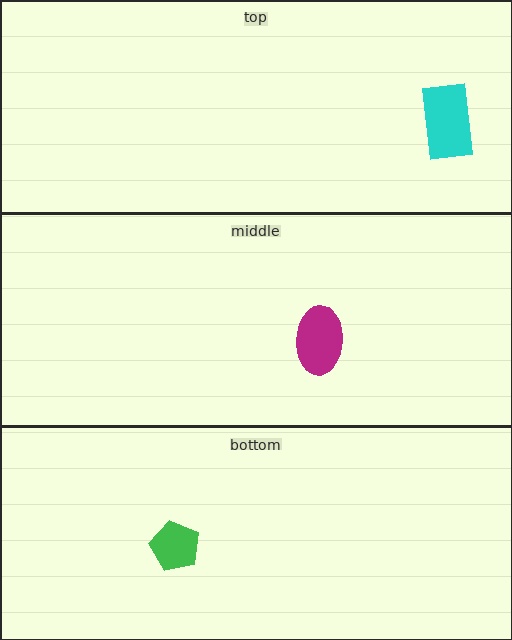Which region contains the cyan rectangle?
The top region.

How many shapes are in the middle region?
1.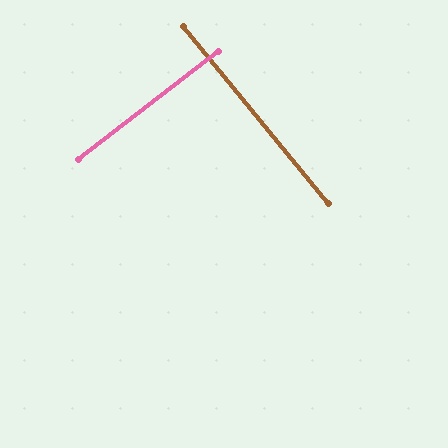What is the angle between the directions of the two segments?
Approximately 88 degrees.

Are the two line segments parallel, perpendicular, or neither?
Perpendicular — they meet at approximately 88°.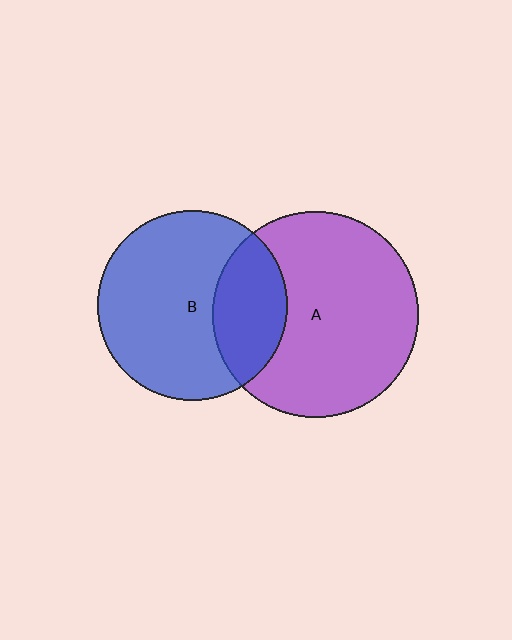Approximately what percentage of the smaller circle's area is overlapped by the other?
Approximately 30%.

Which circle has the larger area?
Circle A (purple).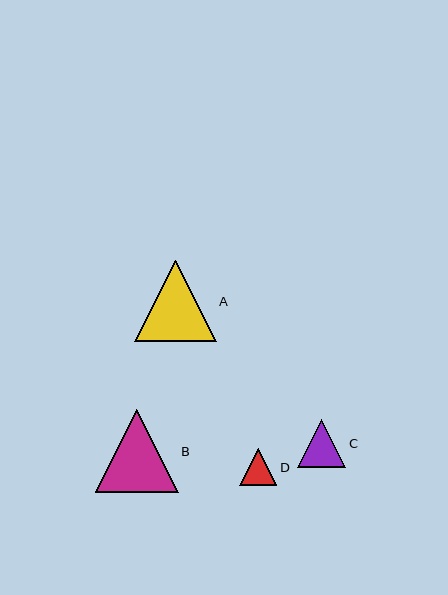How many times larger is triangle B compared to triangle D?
Triangle B is approximately 2.2 times the size of triangle D.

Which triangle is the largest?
Triangle B is the largest with a size of approximately 83 pixels.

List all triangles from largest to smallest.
From largest to smallest: B, A, C, D.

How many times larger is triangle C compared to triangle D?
Triangle C is approximately 1.3 times the size of triangle D.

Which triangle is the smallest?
Triangle D is the smallest with a size of approximately 37 pixels.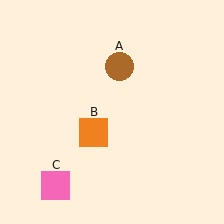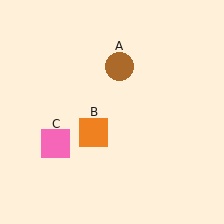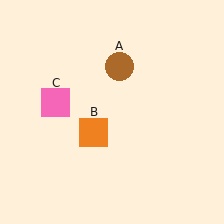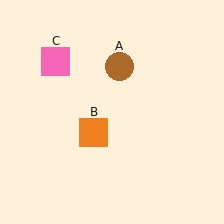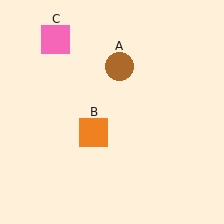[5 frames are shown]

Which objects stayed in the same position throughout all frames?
Brown circle (object A) and orange square (object B) remained stationary.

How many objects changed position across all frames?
1 object changed position: pink square (object C).